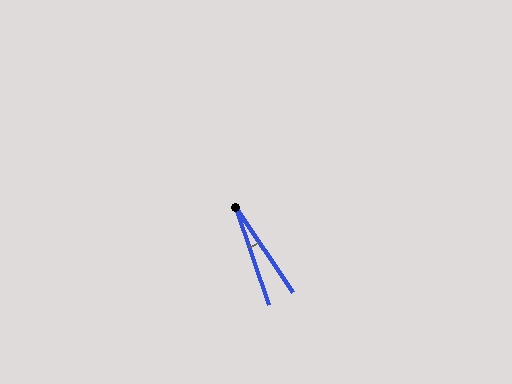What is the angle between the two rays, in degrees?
Approximately 15 degrees.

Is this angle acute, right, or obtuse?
It is acute.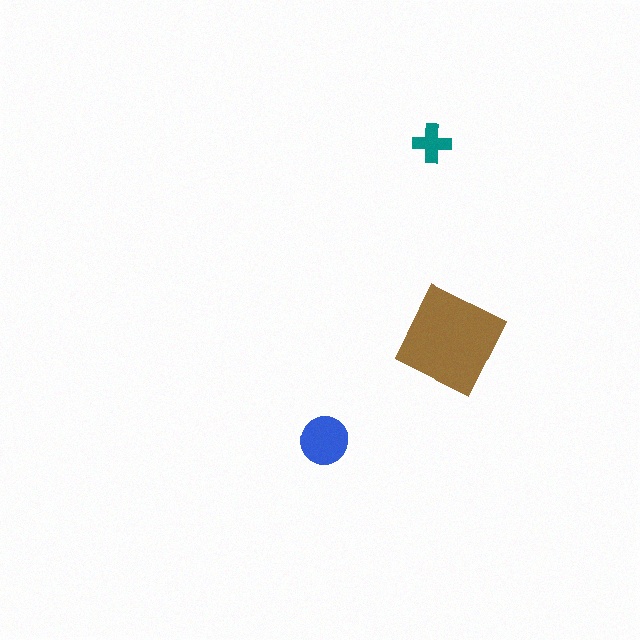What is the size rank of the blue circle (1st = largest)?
2nd.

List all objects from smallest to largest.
The teal cross, the blue circle, the brown square.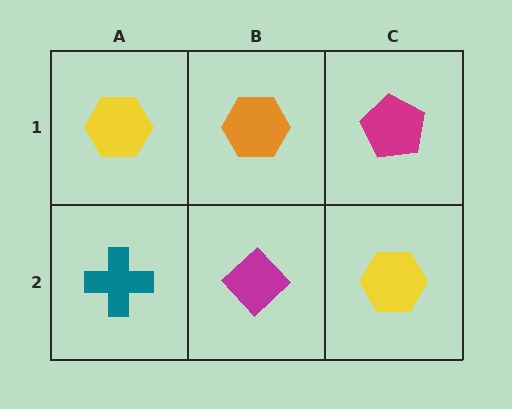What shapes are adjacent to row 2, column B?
An orange hexagon (row 1, column B), a teal cross (row 2, column A), a yellow hexagon (row 2, column C).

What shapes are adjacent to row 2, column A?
A yellow hexagon (row 1, column A), a magenta diamond (row 2, column B).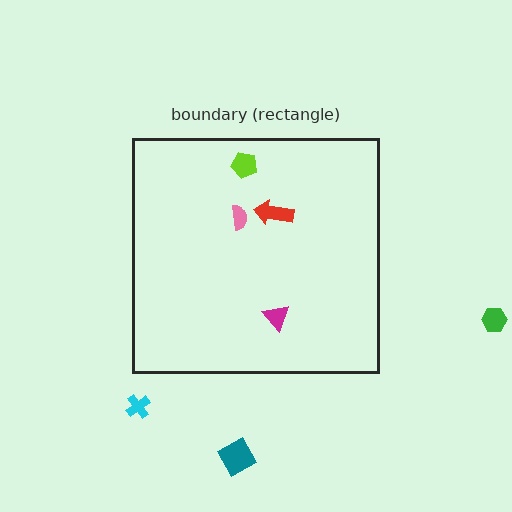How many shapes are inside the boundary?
4 inside, 3 outside.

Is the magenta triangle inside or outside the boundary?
Inside.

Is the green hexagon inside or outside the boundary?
Outside.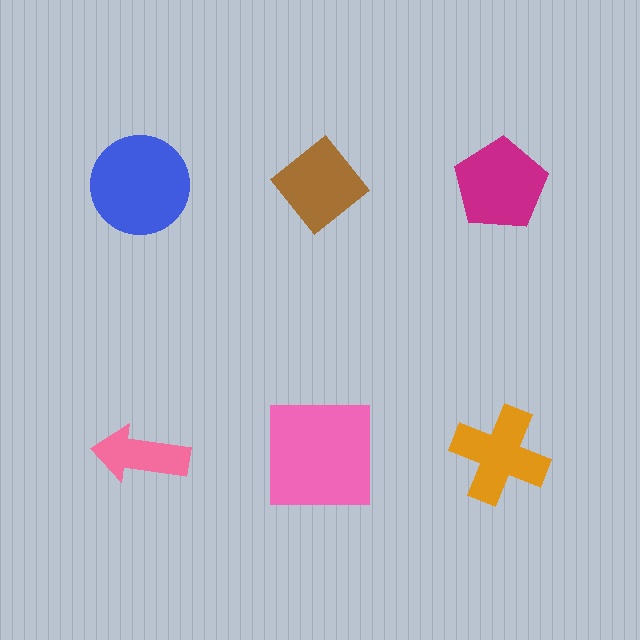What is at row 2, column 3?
An orange cross.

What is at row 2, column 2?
A pink square.